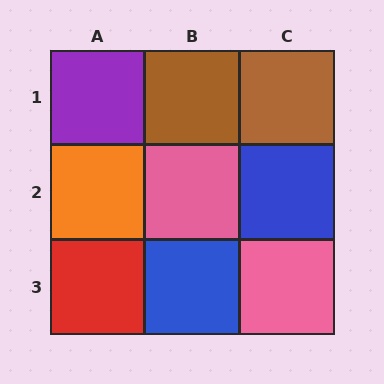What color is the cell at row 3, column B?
Blue.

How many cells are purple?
1 cell is purple.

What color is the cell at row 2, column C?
Blue.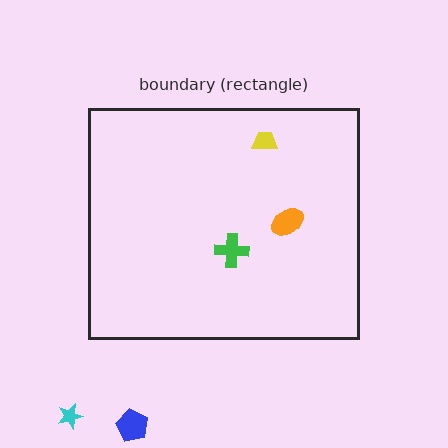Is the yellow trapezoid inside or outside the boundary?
Inside.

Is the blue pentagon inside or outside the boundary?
Outside.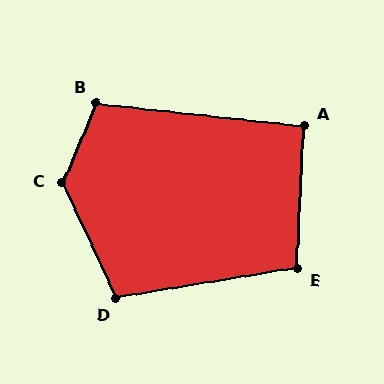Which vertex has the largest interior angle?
C, at approximately 131 degrees.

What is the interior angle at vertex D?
Approximately 106 degrees (obtuse).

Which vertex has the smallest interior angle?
A, at approximately 94 degrees.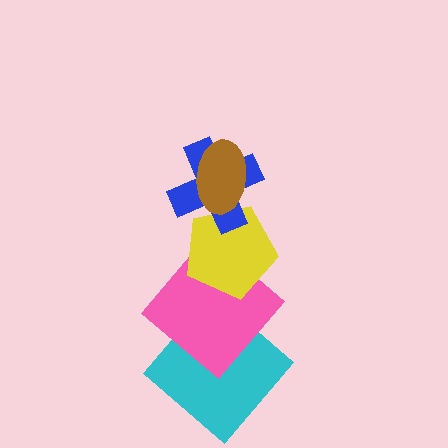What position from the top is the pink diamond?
The pink diamond is 4th from the top.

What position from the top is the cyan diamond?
The cyan diamond is 5th from the top.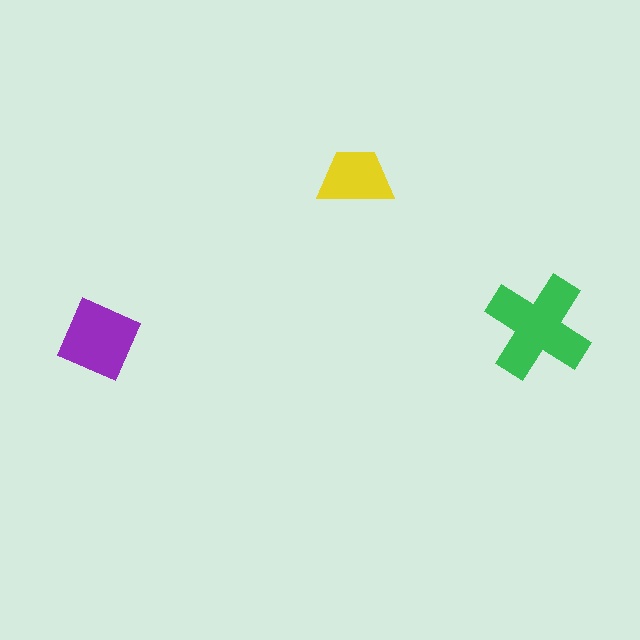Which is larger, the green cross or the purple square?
The green cross.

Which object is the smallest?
The yellow trapezoid.